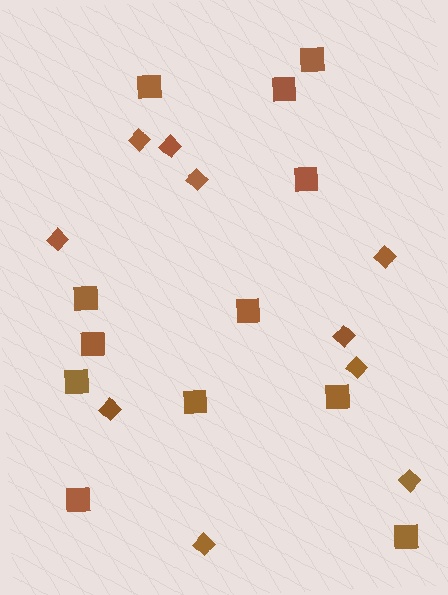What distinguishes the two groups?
There are 2 groups: one group of diamonds (10) and one group of squares (12).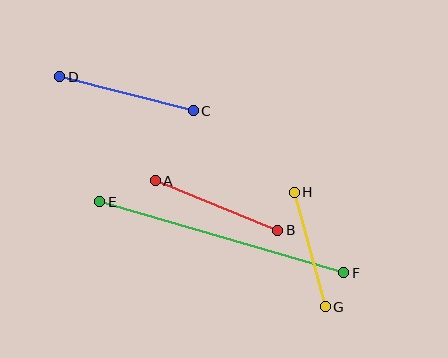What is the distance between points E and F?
The distance is approximately 254 pixels.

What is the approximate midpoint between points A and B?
The midpoint is at approximately (217, 205) pixels.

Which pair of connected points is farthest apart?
Points E and F are farthest apart.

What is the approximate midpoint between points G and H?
The midpoint is at approximately (310, 250) pixels.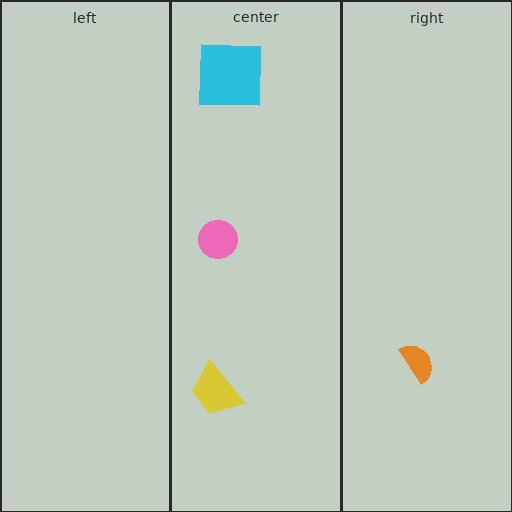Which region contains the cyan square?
The center region.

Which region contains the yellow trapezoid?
The center region.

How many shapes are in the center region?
3.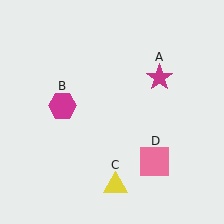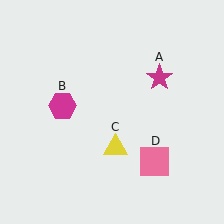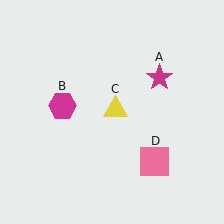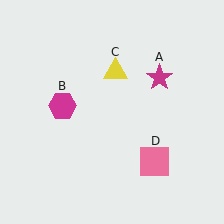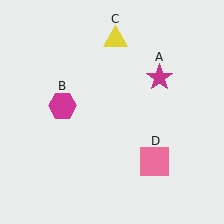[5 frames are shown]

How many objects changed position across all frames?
1 object changed position: yellow triangle (object C).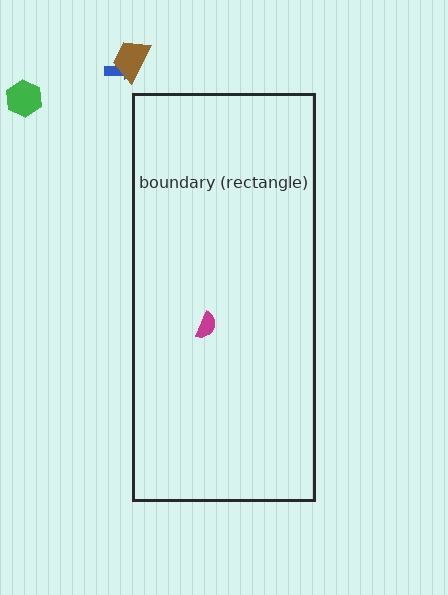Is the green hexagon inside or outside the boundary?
Outside.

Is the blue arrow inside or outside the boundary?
Outside.